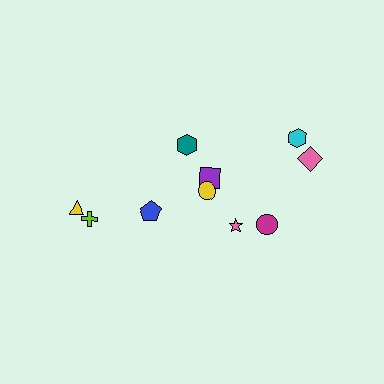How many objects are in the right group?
There are 6 objects.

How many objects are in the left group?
There are 4 objects.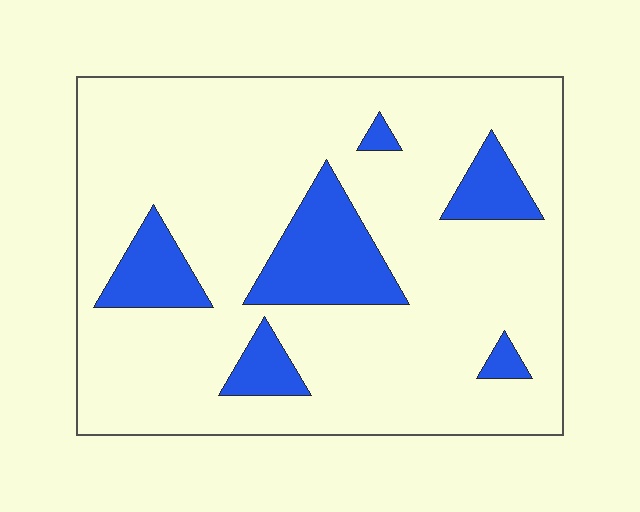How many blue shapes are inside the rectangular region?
6.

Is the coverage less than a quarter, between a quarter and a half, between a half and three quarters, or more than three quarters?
Less than a quarter.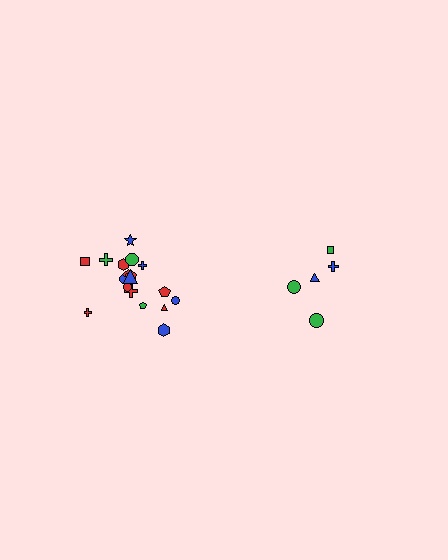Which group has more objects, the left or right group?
The left group.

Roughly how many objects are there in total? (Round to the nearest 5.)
Roughly 25 objects in total.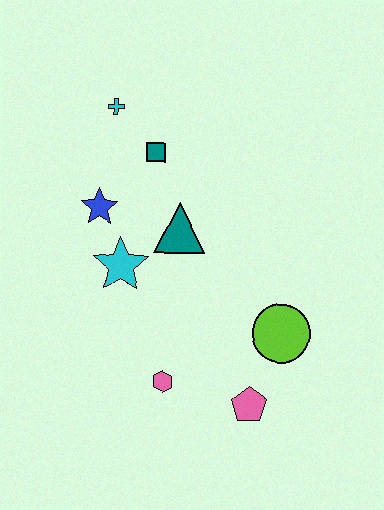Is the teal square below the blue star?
No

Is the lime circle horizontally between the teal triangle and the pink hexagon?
No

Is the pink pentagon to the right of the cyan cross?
Yes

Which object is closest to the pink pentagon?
The lime circle is closest to the pink pentagon.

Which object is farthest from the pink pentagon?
The cyan cross is farthest from the pink pentagon.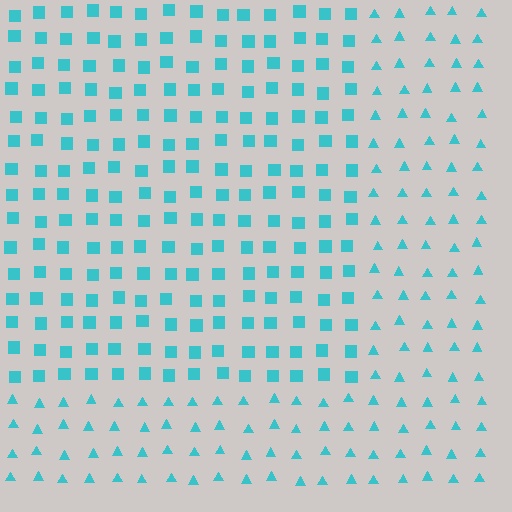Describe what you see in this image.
The image is filled with small cyan elements arranged in a uniform grid. A rectangle-shaped region contains squares, while the surrounding area contains triangles. The boundary is defined purely by the change in element shape.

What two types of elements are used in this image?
The image uses squares inside the rectangle region and triangles outside it.